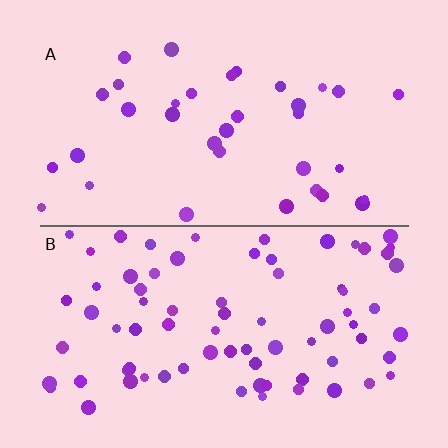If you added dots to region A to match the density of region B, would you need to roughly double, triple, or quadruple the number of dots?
Approximately double.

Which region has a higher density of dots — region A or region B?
B (the bottom).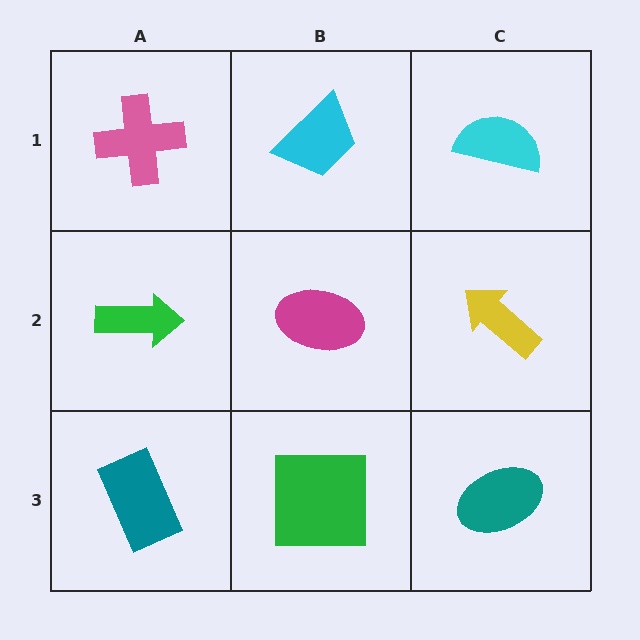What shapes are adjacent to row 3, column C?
A yellow arrow (row 2, column C), a green square (row 3, column B).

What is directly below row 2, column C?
A teal ellipse.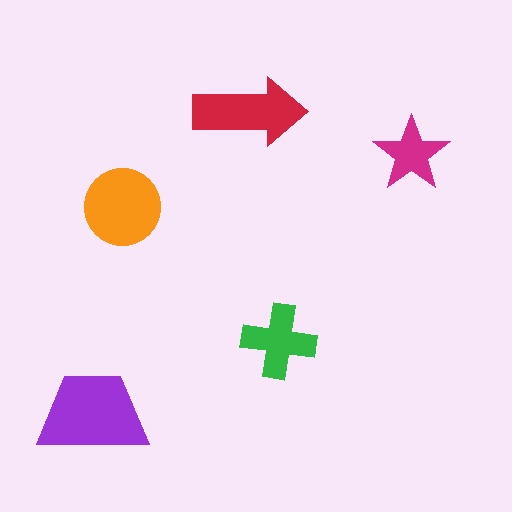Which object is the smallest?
The magenta star.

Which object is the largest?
The purple trapezoid.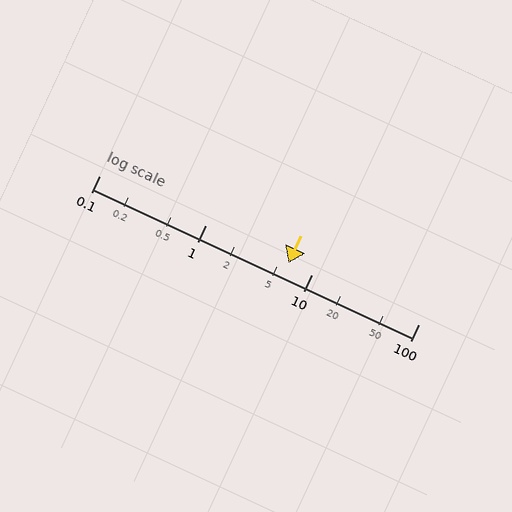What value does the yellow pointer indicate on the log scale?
The pointer indicates approximately 6.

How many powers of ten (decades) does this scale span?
The scale spans 3 decades, from 0.1 to 100.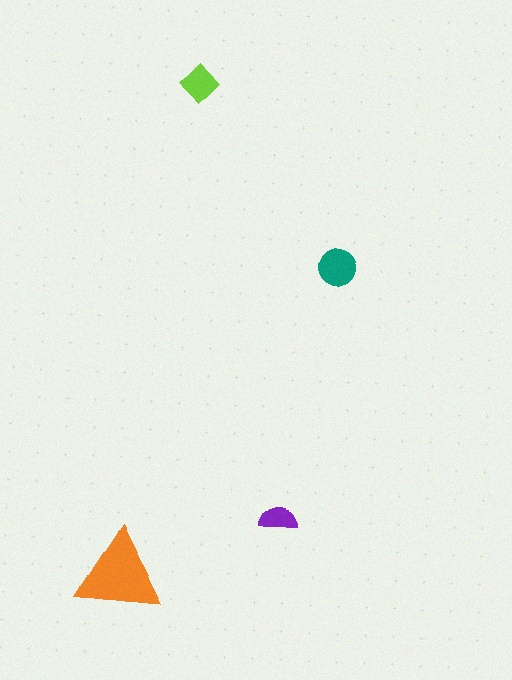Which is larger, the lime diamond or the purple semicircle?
The lime diamond.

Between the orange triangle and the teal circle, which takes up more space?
The orange triangle.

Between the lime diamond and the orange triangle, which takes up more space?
The orange triangle.